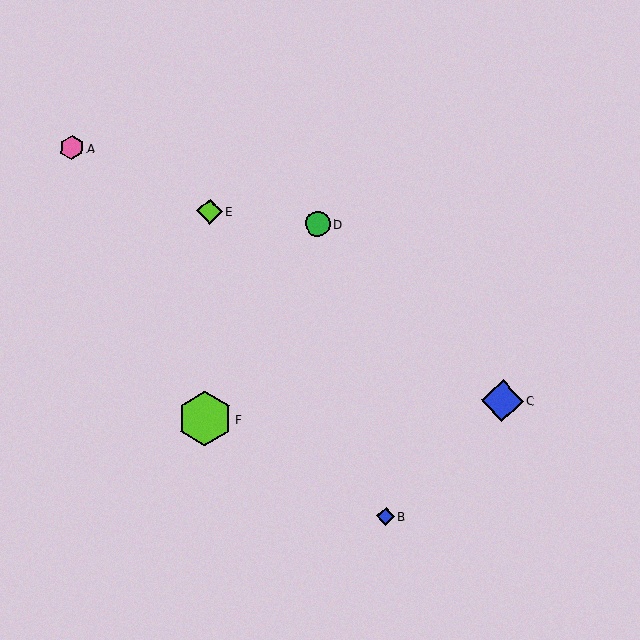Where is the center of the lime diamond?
The center of the lime diamond is at (210, 212).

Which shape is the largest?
The lime hexagon (labeled F) is the largest.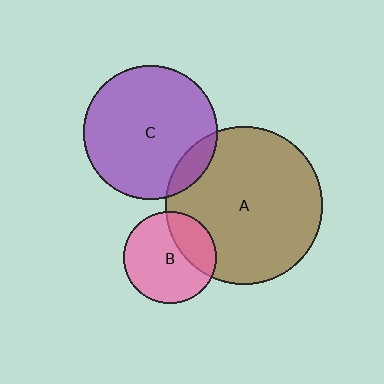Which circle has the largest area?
Circle A (brown).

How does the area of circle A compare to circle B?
Approximately 2.9 times.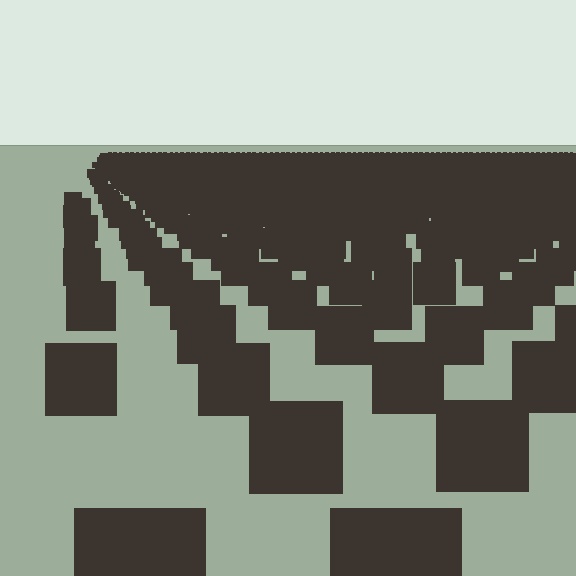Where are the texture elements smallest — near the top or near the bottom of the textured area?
Near the top.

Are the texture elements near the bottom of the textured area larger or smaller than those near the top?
Larger. Near the bottom, elements are closer to the viewer and appear at a bigger on-screen size.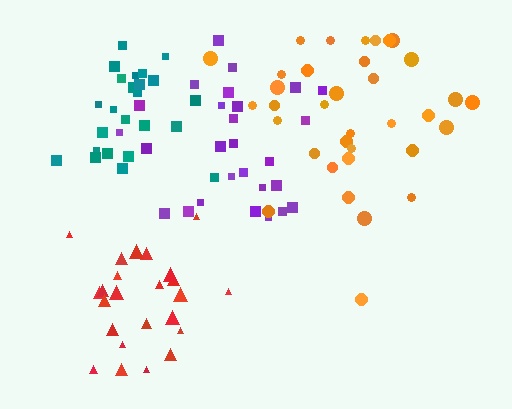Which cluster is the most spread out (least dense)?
Orange.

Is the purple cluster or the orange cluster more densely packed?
Purple.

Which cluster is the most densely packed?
Teal.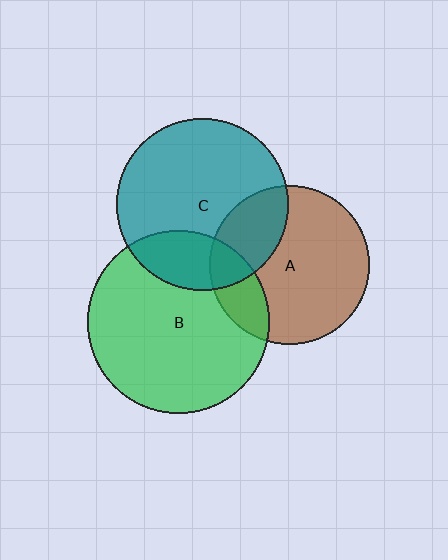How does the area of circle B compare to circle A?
Approximately 1.3 times.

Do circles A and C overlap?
Yes.